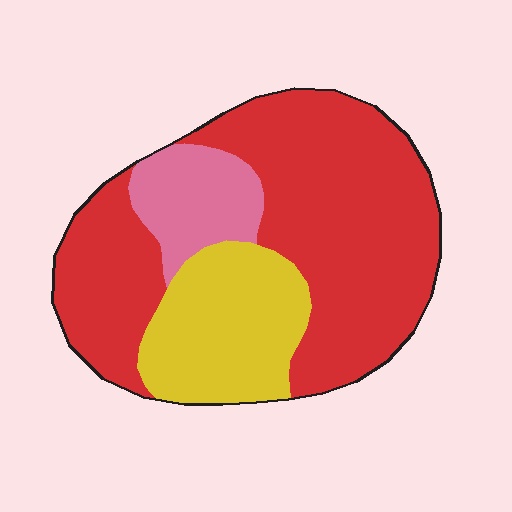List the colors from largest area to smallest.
From largest to smallest: red, yellow, pink.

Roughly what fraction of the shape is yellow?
Yellow takes up less than a quarter of the shape.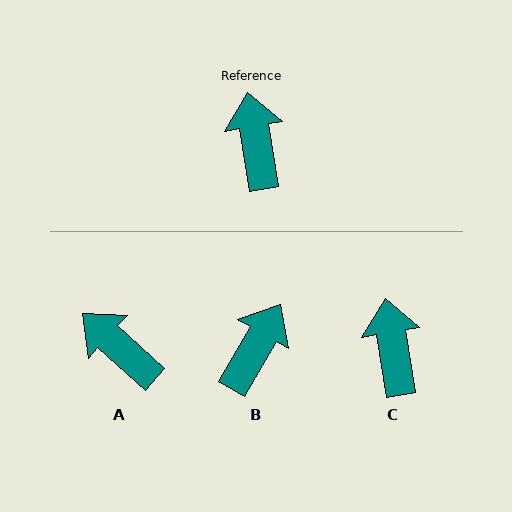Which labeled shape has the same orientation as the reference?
C.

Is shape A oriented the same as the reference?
No, it is off by about 38 degrees.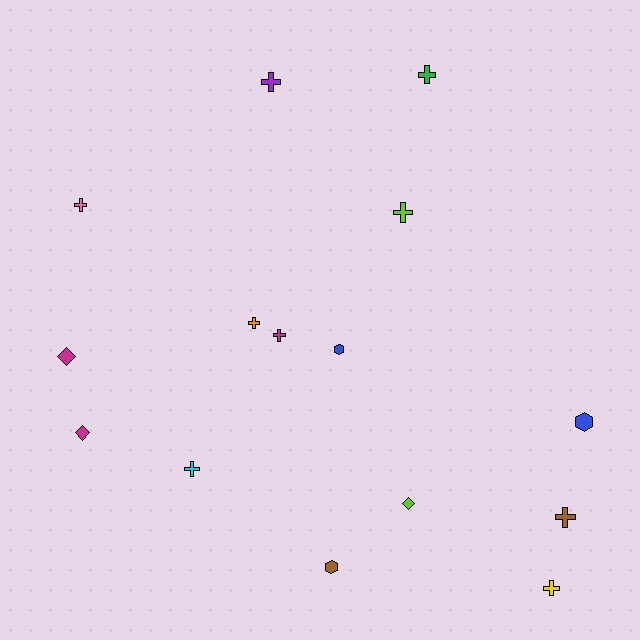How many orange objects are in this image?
There is 1 orange object.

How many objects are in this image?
There are 15 objects.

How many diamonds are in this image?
There are 3 diamonds.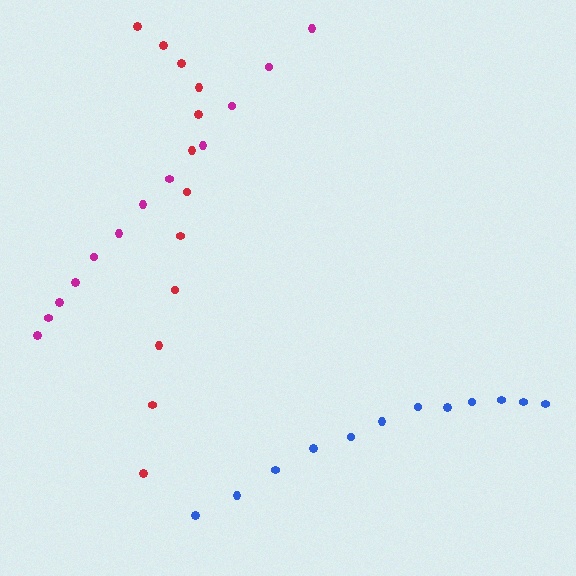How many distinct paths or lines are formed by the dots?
There are 3 distinct paths.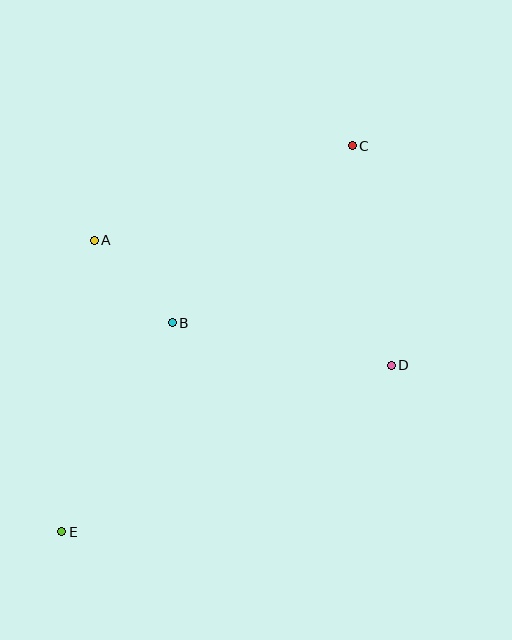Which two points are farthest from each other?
Points C and E are farthest from each other.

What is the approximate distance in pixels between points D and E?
The distance between D and E is approximately 370 pixels.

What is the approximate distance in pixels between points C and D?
The distance between C and D is approximately 223 pixels.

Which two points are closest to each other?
Points A and B are closest to each other.